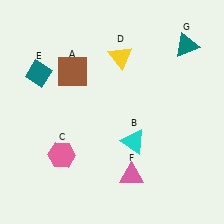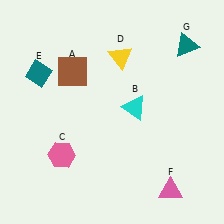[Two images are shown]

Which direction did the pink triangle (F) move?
The pink triangle (F) moved right.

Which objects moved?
The objects that moved are: the cyan triangle (B), the pink triangle (F).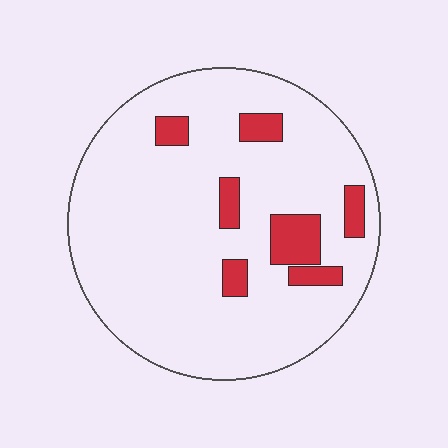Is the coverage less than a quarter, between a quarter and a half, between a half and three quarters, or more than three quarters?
Less than a quarter.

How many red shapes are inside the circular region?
7.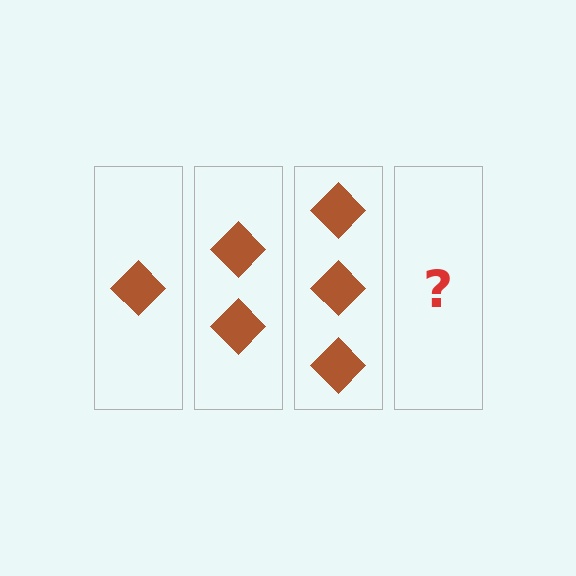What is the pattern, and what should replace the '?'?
The pattern is that each step adds one more diamond. The '?' should be 4 diamonds.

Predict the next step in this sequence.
The next step is 4 diamonds.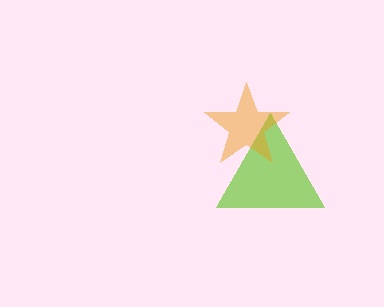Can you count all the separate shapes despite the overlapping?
Yes, there are 2 separate shapes.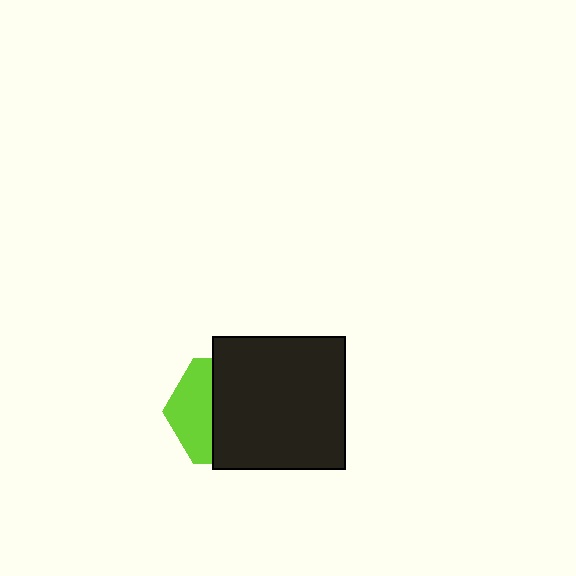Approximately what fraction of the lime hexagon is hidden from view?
Roughly 63% of the lime hexagon is hidden behind the black square.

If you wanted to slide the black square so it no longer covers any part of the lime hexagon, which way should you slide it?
Slide it right — that is the most direct way to separate the two shapes.